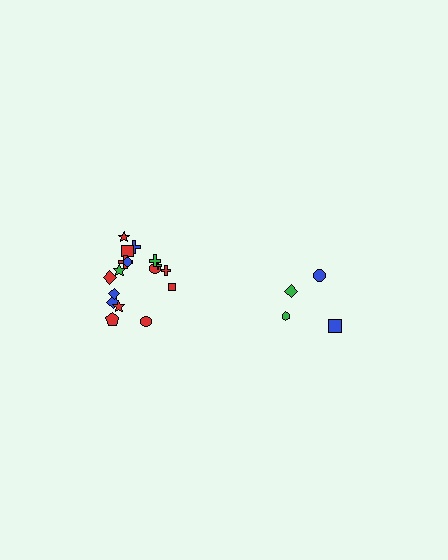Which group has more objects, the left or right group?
The left group.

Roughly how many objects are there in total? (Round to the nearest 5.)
Roughly 20 objects in total.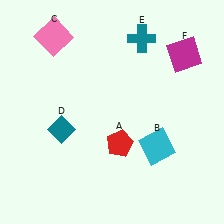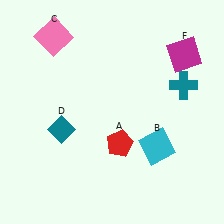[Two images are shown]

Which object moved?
The teal cross (E) moved down.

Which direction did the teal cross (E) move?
The teal cross (E) moved down.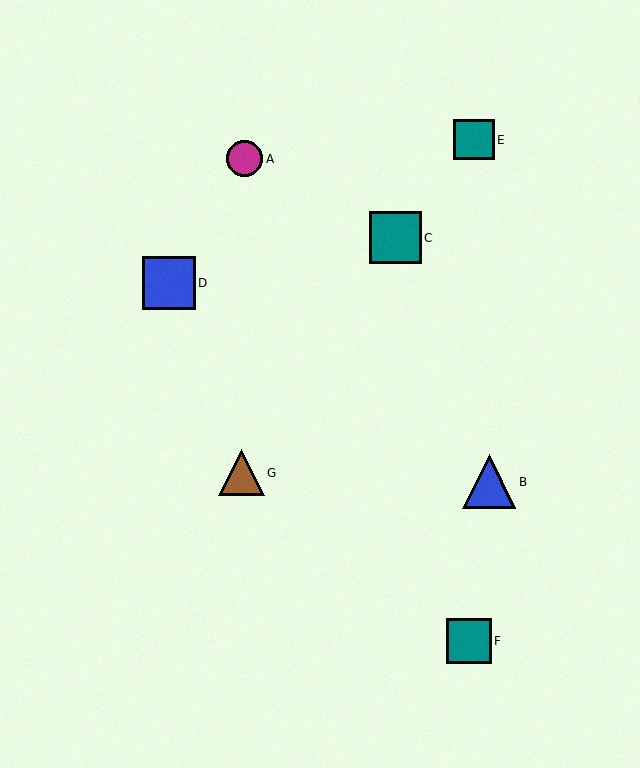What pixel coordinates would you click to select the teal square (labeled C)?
Click at (395, 238) to select the teal square C.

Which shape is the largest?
The blue triangle (labeled B) is the largest.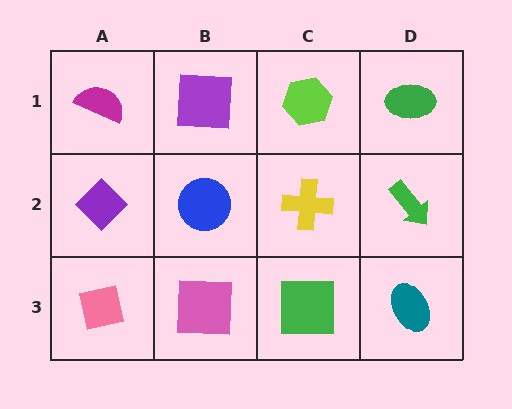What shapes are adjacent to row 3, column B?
A blue circle (row 2, column B), a pink square (row 3, column A), a green square (row 3, column C).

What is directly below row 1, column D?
A green arrow.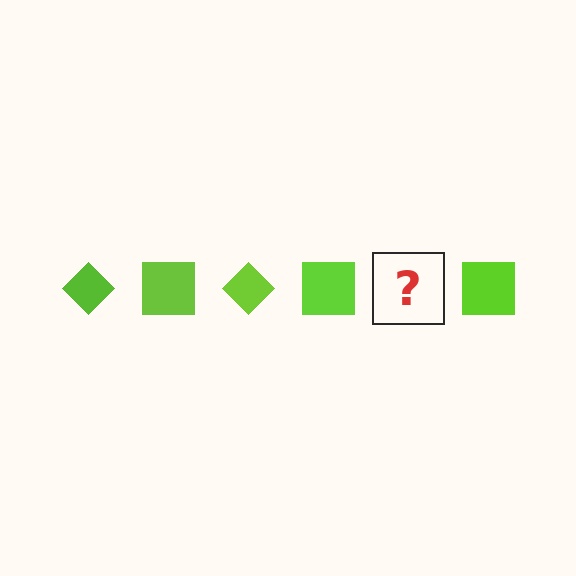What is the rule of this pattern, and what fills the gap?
The rule is that the pattern cycles through diamond, square shapes in lime. The gap should be filled with a lime diamond.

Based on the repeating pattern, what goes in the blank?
The blank should be a lime diamond.